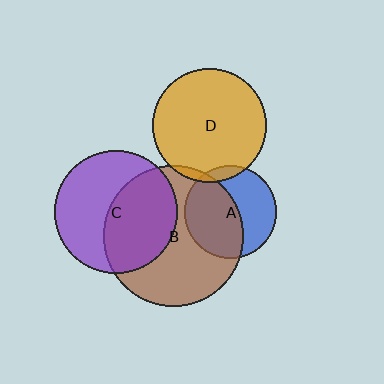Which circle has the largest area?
Circle B (brown).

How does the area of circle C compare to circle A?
Approximately 1.8 times.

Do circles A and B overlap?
Yes.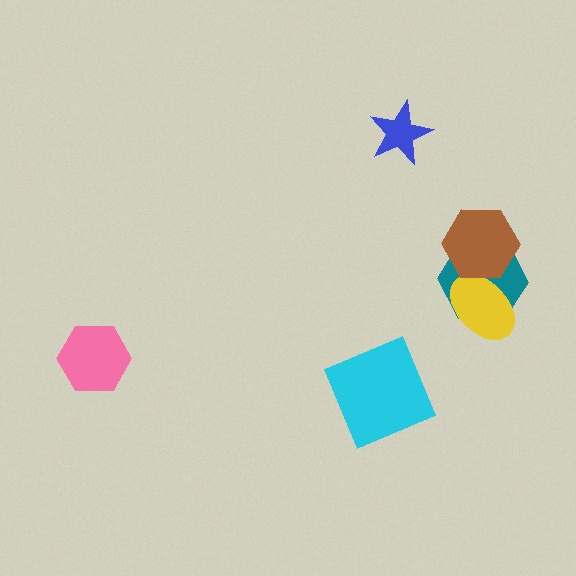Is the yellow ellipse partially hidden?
Yes, it is partially covered by another shape.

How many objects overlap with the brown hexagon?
2 objects overlap with the brown hexagon.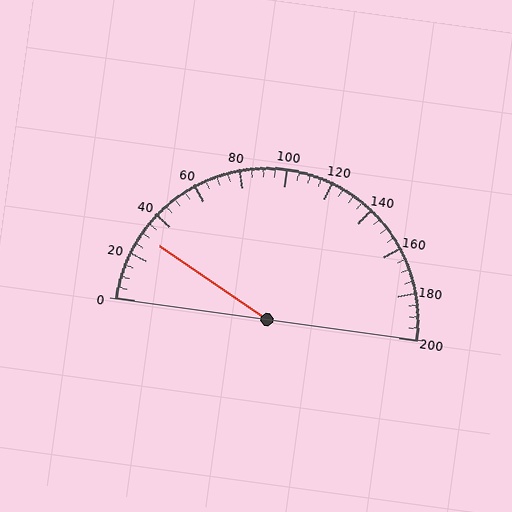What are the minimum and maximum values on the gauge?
The gauge ranges from 0 to 200.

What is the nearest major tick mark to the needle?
The nearest major tick mark is 40.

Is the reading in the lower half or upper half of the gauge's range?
The reading is in the lower half of the range (0 to 200).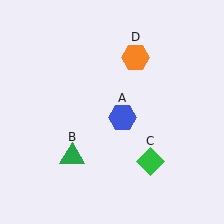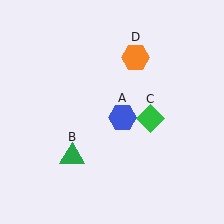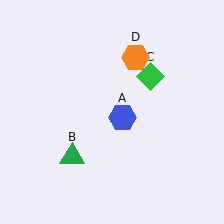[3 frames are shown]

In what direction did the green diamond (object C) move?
The green diamond (object C) moved up.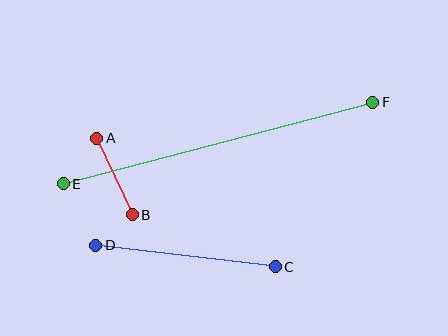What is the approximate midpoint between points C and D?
The midpoint is at approximately (185, 256) pixels.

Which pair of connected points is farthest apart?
Points E and F are farthest apart.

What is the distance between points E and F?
The distance is approximately 320 pixels.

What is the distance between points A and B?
The distance is approximately 84 pixels.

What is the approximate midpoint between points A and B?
The midpoint is at approximately (115, 176) pixels.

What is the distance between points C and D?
The distance is approximately 180 pixels.